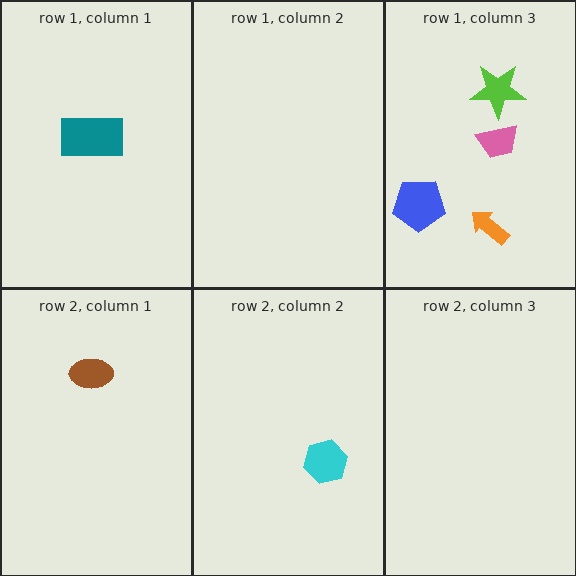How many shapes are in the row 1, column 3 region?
4.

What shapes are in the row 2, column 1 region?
The brown ellipse.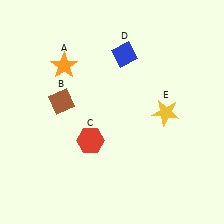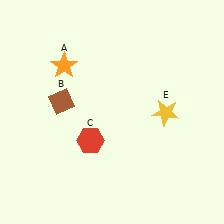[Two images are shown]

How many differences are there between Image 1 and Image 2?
There is 1 difference between the two images.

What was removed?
The blue diamond (D) was removed in Image 2.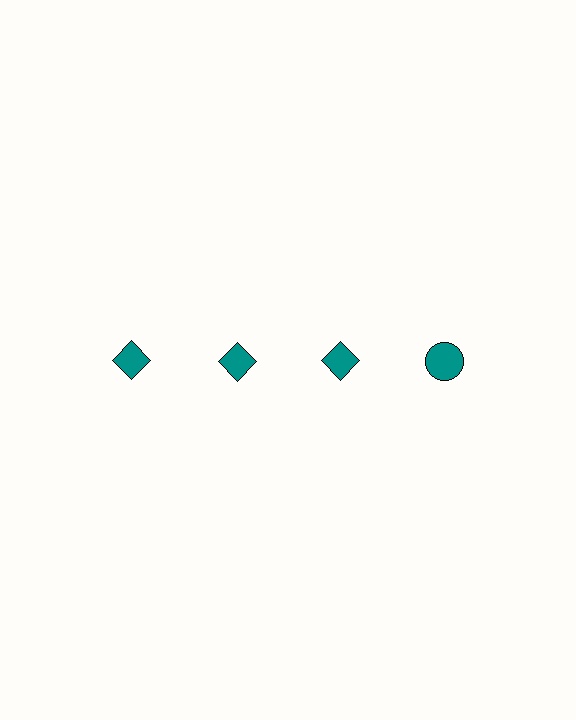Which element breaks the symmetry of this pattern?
The teal circle in the top row, second from right column breaks the symmetry. All other shapes are teal diamonds.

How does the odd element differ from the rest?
It has a different shape: circle instead of diamond.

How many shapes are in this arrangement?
There are 4 shapes arranged in a grid pattern.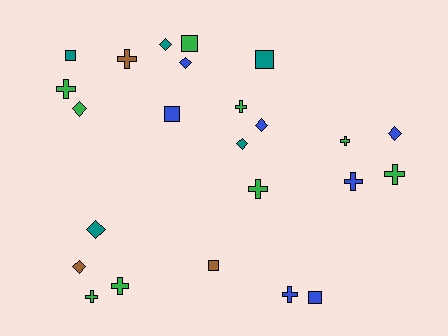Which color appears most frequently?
Green, with 9 objects.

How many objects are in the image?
There are 24 objects.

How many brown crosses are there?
There is 1 brown cross.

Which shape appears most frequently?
Cross, with 10 objects.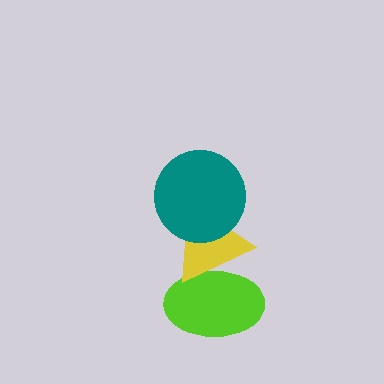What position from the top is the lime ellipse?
The lime ellipse is 3rd from the top.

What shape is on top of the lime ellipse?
The yellow triangle is on top of the lime ellipse.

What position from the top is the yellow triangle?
The yellow triangle is 2nd from the top.